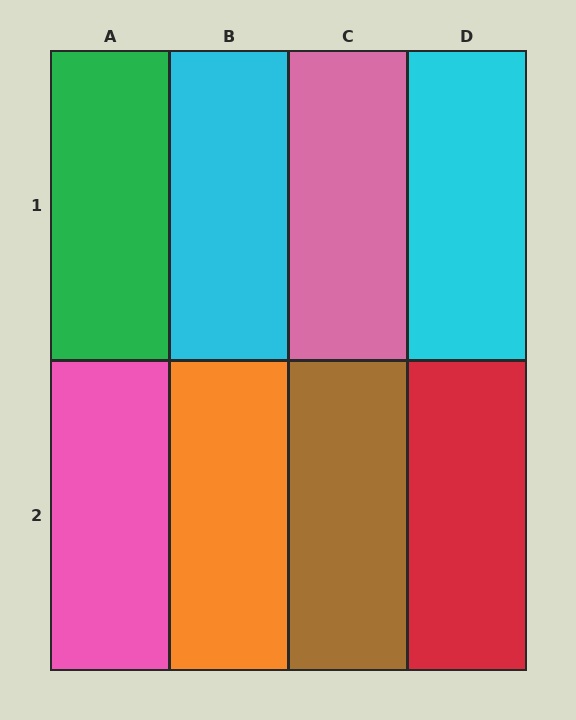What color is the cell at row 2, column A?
Pink.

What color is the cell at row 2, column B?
Orange.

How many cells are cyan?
2 cells are cyan.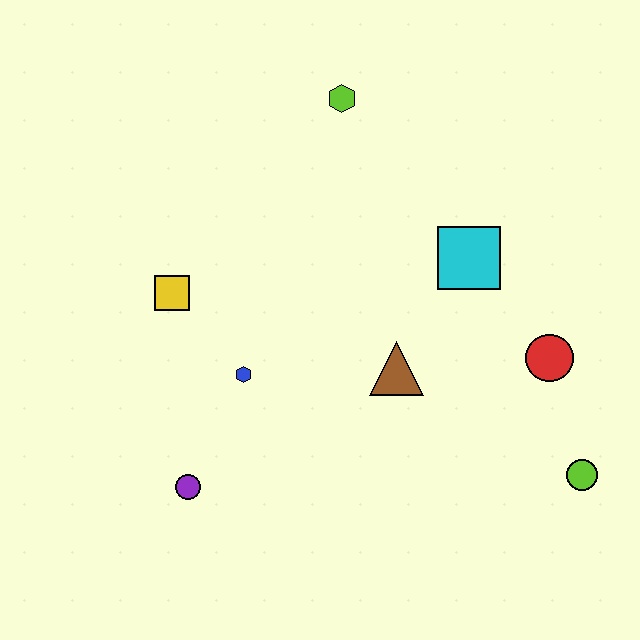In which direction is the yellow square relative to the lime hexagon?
The yellow square is below the lime hexagon.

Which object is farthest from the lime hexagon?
The lime circle is farthest from the lime hexagon.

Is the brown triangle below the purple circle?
No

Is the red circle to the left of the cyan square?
No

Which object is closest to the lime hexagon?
The cyan square is closest to the lime hexagon.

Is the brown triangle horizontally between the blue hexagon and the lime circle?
Yes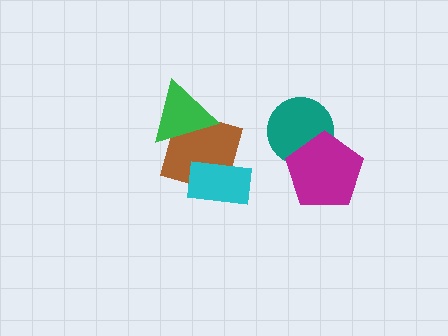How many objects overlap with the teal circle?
1 object overlaps with the teal circle.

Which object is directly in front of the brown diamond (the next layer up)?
The green triangle is directly in front of the brown diamond.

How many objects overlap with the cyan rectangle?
1 object overlaps with the cyan rectangle.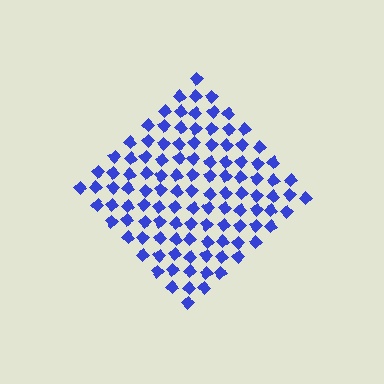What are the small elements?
The small elements are diamonds.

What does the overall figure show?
The overall figure shows a diamond.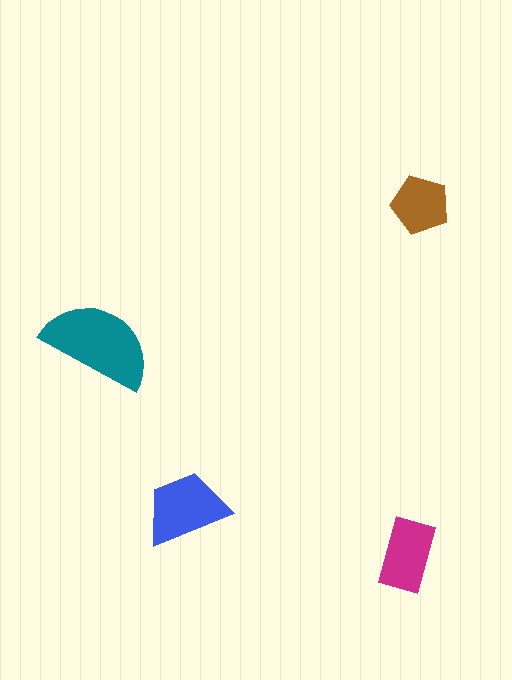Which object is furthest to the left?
The teal semicircle is leftmost.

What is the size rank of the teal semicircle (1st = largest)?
1st.